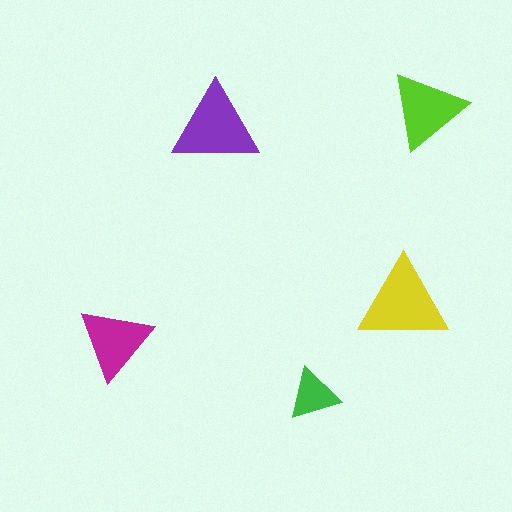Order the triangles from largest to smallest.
the yellow one, the purple one, the lime one, the magenta one, the green one.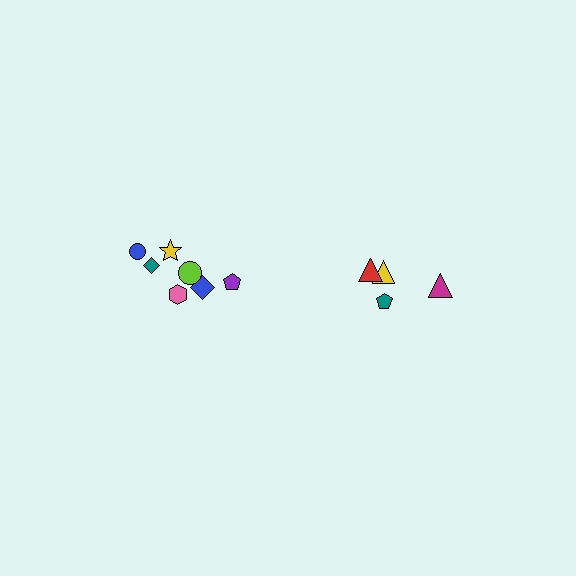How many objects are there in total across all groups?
There are 11 objects.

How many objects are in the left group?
There are 7 objects.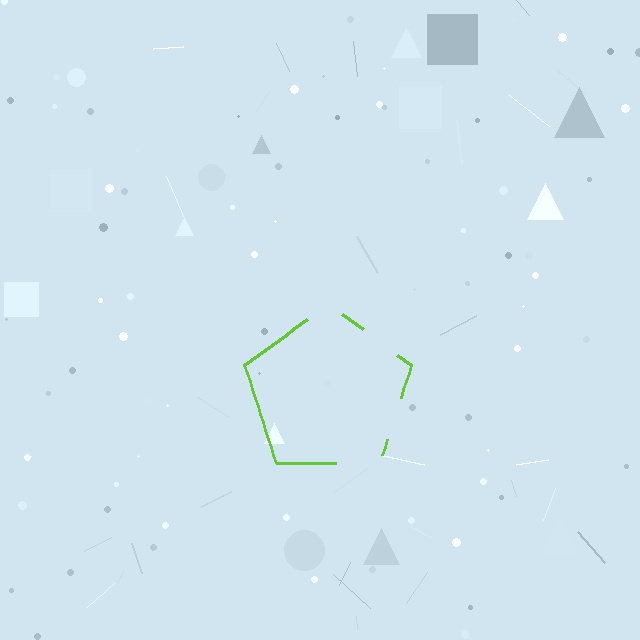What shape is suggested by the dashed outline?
The dashed outline suggests a pentagon.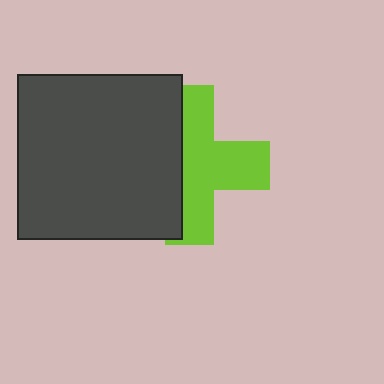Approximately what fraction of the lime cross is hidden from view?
Roughly 42% of the lime cross is hidden behind the dark gray square.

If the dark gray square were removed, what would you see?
You would see the complete lime cross.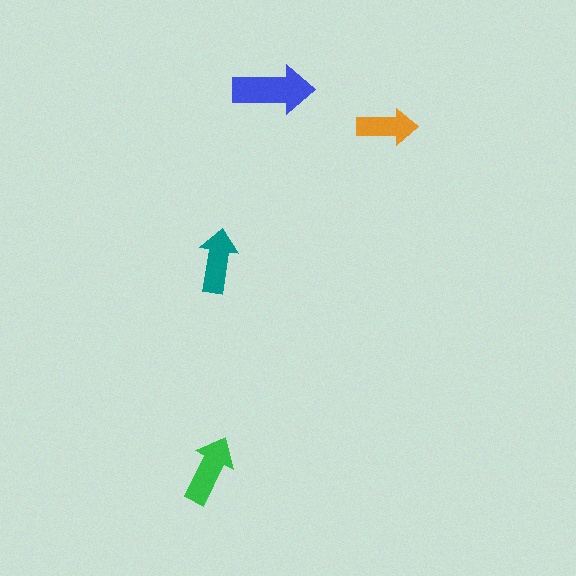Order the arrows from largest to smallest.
the blue one, the green one, the teal one, the orange one.